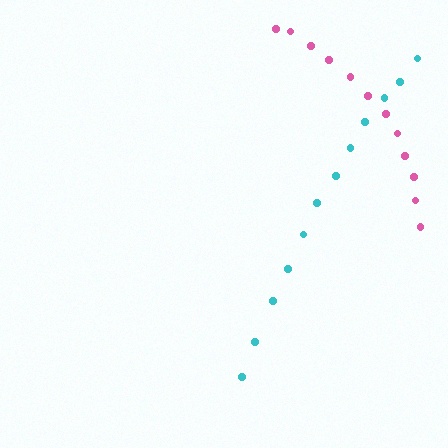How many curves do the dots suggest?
There are 2 distinct paths.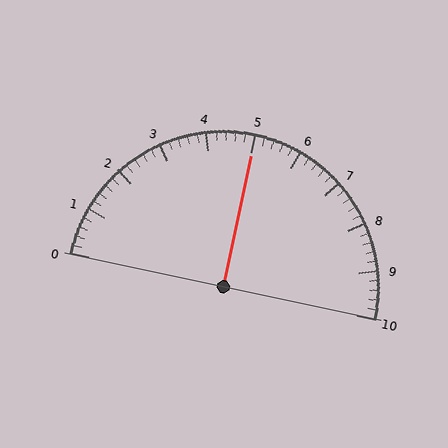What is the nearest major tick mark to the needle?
The nearest major tick mark is 5.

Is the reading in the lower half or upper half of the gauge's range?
The reading is in the upper half of the range (0 to 10).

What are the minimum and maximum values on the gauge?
The gauge ranges from 0 to 10.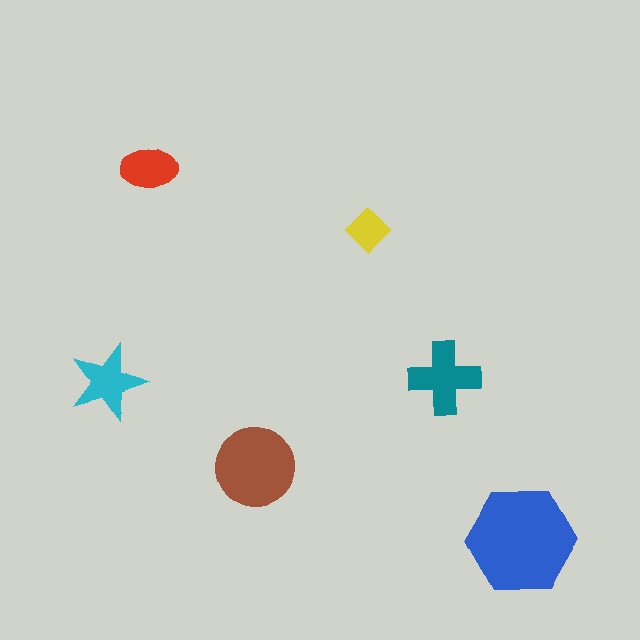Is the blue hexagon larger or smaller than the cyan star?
Larger.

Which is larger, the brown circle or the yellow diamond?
The brown circle.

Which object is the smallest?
The yellow diamond.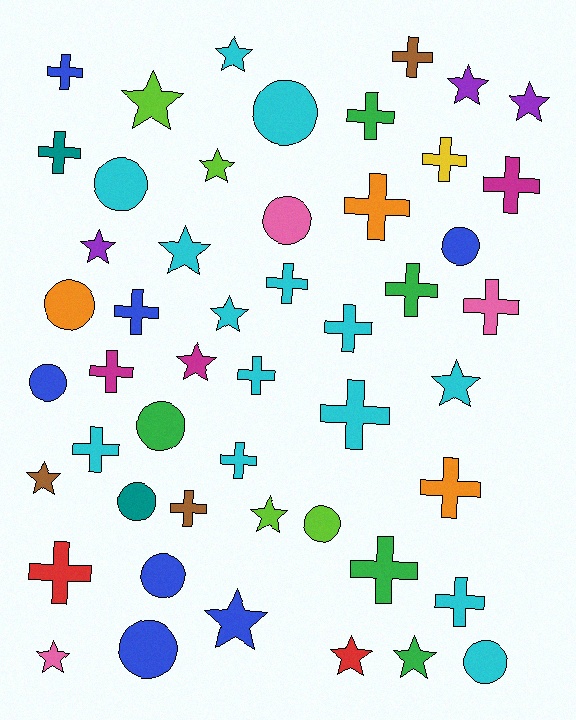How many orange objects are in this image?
There are 3 orange objects.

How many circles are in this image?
There are 12 circles.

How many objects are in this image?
There are 50 objects.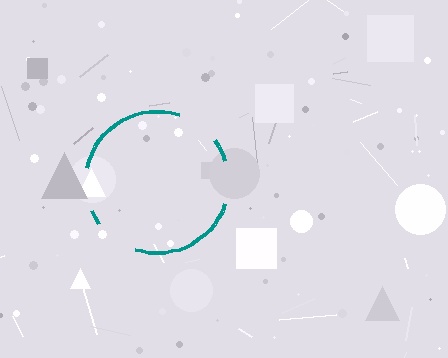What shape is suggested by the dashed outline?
The dashed outline suggests a circle.